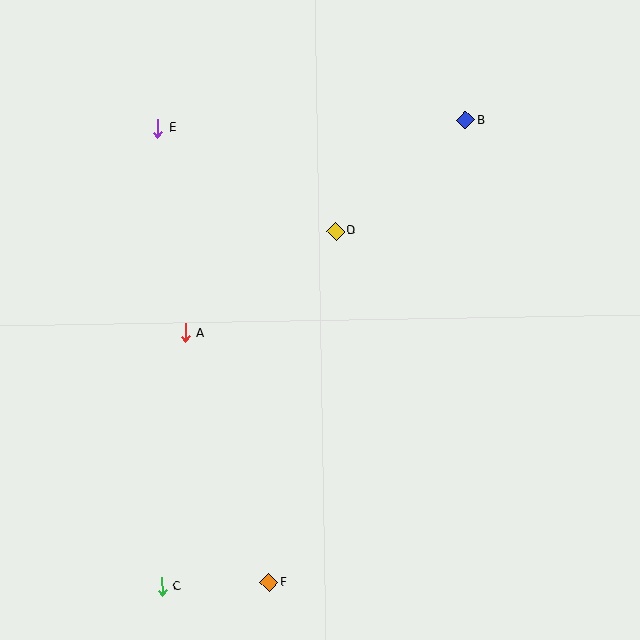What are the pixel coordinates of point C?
Point C is at (162, 586).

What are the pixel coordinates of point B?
Point B is at (465, 120).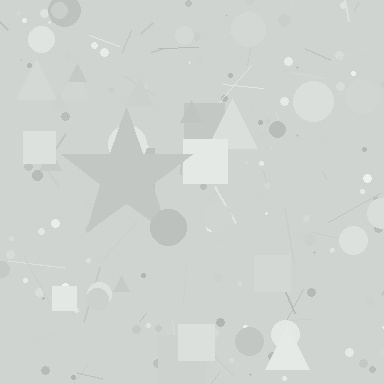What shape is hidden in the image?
A star is hidden in the image.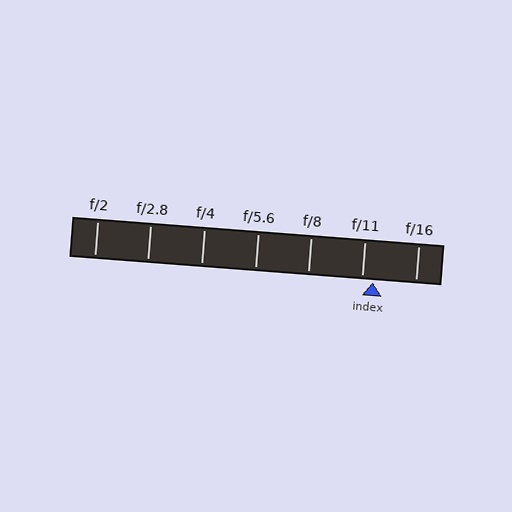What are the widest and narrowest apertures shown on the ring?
The widest aperture shown is f/2 and the narrowest is f/16.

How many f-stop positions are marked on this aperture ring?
There are 7 f-stop positions marked.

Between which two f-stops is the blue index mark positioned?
The index mark is between f/11 and f/16.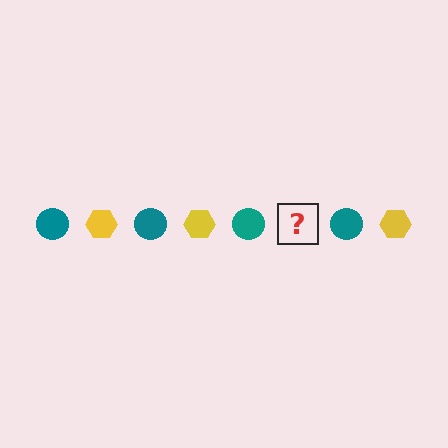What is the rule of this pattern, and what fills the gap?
The rule is that the pattern alternates between teal circle and yellow hexagon. The gap should be filled with a yellow hexagon.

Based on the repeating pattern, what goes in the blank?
The blank should be a yellow hexagon.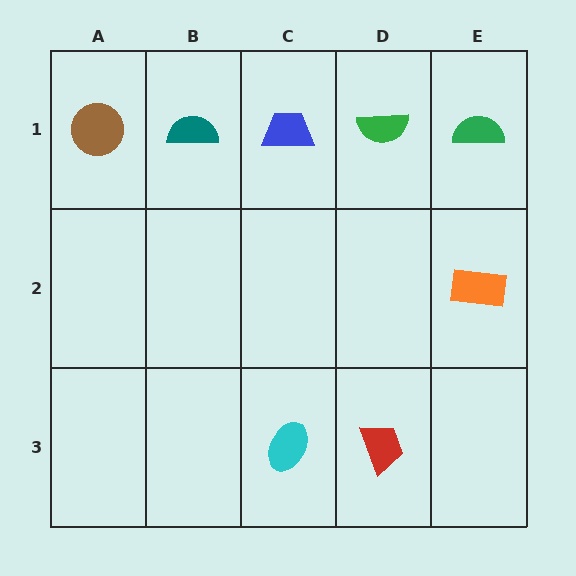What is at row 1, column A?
A brown circle.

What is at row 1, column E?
A green semicircle.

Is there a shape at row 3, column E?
No, that cell is empty.